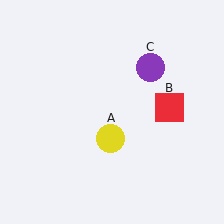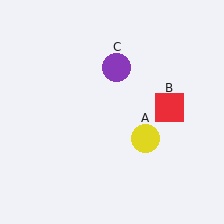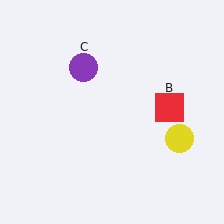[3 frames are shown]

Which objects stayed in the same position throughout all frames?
Red square (object B) remained stationary.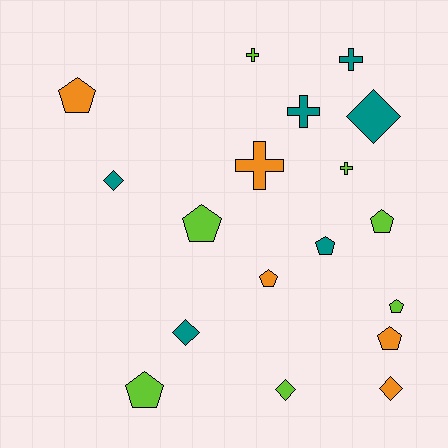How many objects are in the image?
There are 18 objects.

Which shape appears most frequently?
Pentagon, with 8 objects.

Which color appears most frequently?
Lime, with 7 objects.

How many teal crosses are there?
There are 2 teal crosses.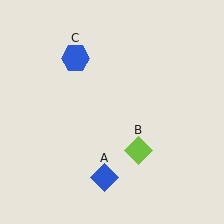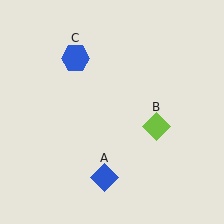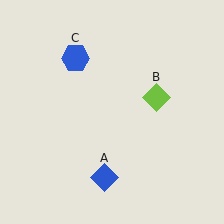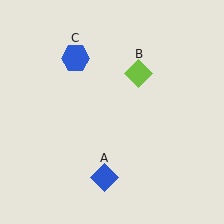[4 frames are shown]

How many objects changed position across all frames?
1 object changed position: lime diamond (object B).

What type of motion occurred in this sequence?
The lime diamond (object B) rotated counterclockwise around the center of the scene.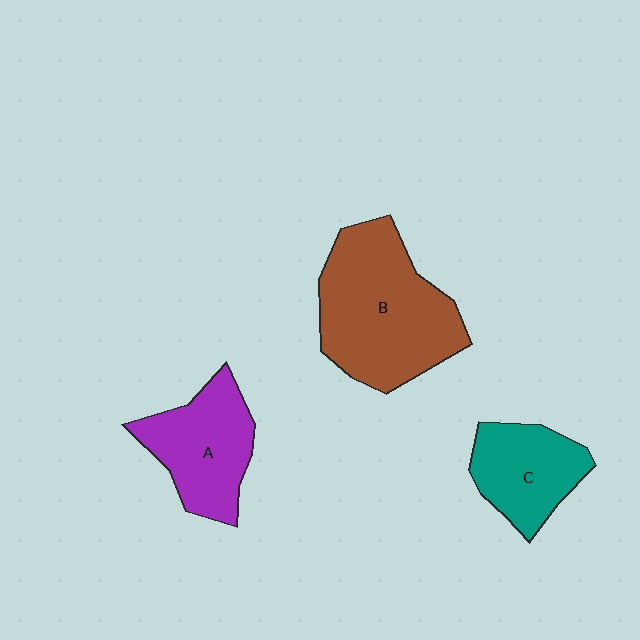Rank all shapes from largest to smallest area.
From largest to smallest: B (brown), A (purple), C (teal).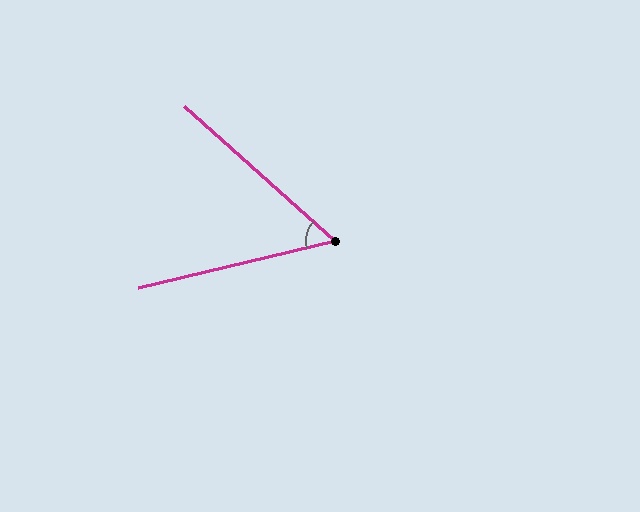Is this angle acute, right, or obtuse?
It is acute.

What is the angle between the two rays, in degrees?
Approximately 55 degrees.